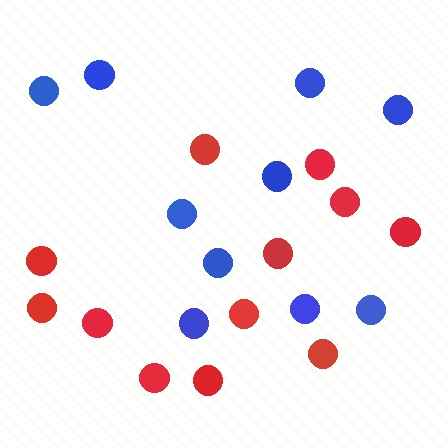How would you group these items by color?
There are 2 groups: one group of blue circles (10) and one group of red circles (12).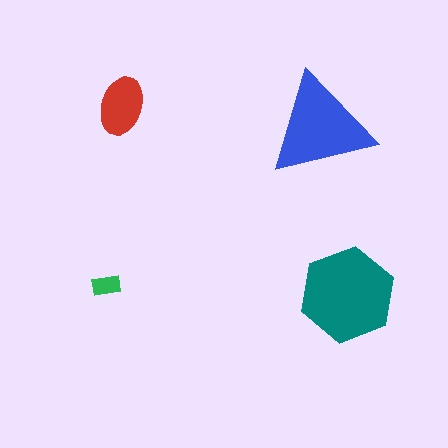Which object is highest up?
The red ellipse is topmost.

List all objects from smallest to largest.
The green rectangle, the red ellipse, the blue triangle, the teal hexagon.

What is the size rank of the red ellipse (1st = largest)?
3rd.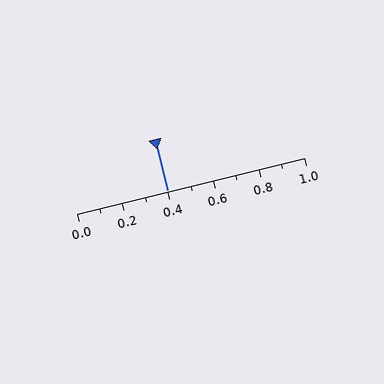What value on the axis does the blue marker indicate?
The marker indicates approximately 0.4.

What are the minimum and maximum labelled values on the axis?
The axis runs from 0.0 to 1.0.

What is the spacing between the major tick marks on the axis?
The major ticks are spaced 0.2 apart.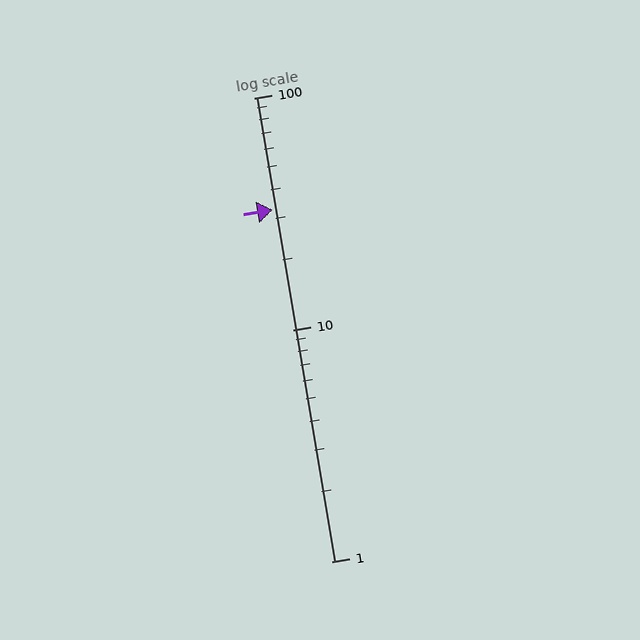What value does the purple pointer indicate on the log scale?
The pointer indicates approximately 33.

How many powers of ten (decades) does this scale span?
The scale spans 2 decades, from 1 to 100.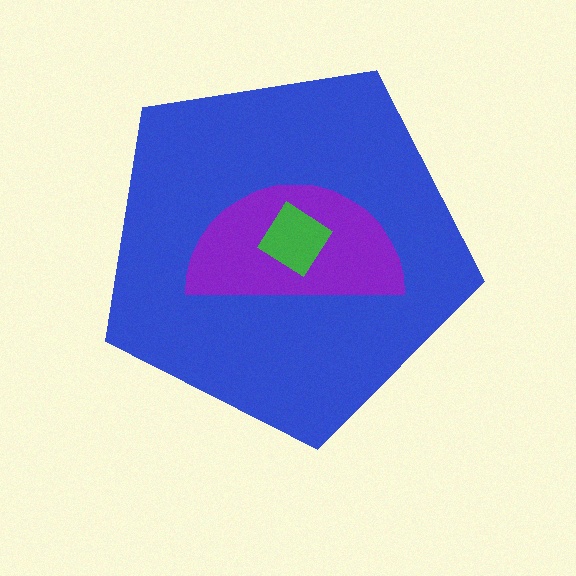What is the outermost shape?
The blue pentagon.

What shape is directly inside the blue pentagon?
The purple semicircle.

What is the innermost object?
The green diamond.